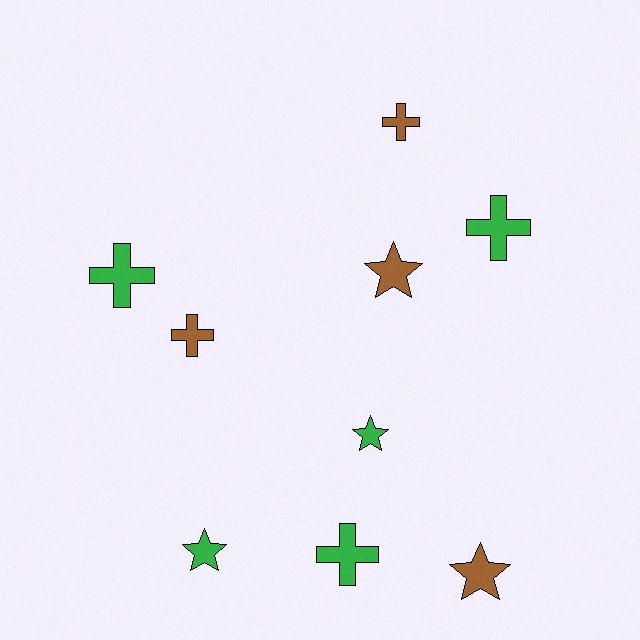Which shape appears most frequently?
Cross, with 5 objects.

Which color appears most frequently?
Green, with 5 objects.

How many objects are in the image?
There are 9 objects.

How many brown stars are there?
There are 2 brown stars.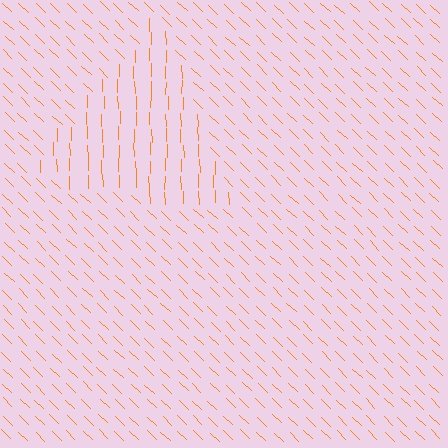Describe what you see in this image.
The image is filled with small orange line segments. A triangle region in the image has lines oriented differently from the surrounding lines, creating a visible texture boundary.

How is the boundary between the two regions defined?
The boundary is defined purely by a change in line orientation (approximately 45 degrees difference). All lines are the same color and thickness.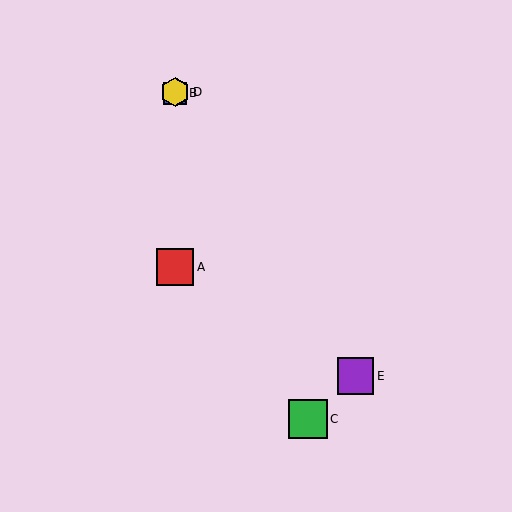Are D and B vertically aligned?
Yes, both are at x≈175.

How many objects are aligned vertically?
3 objects (A, B, D) are aligned vertically.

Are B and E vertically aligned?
No, B is at x≈175 and E is at x≈356.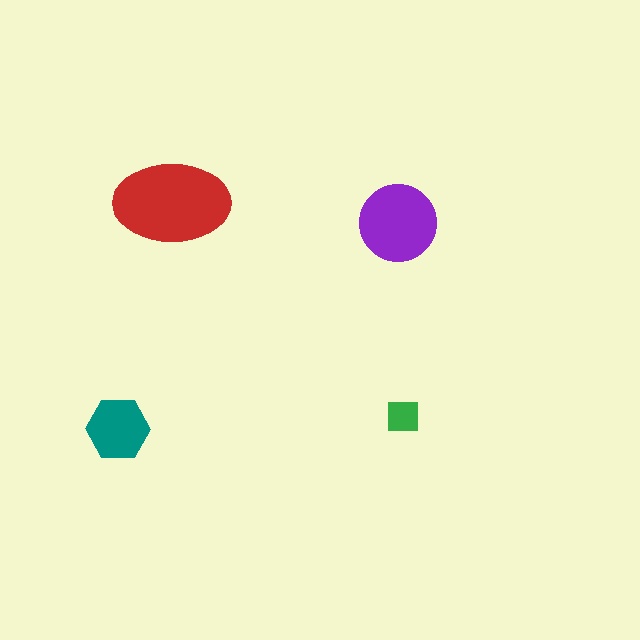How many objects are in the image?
There are 4 objects in the image.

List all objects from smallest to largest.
The green square, the teal hexagon, the purple circle, the red ellipse.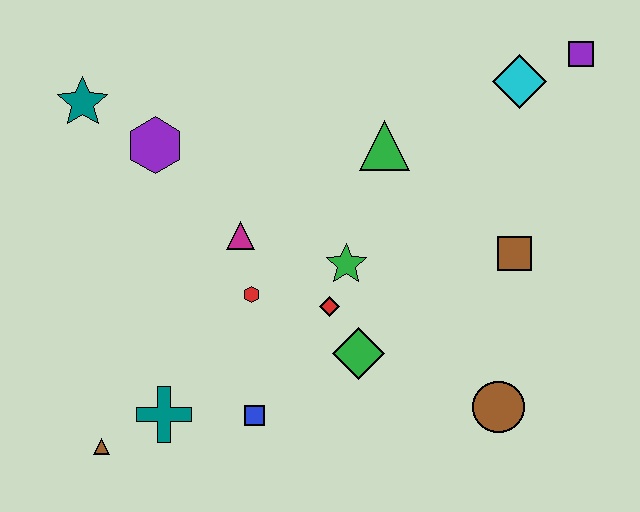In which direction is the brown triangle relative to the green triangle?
The brown triangle is below the green triangle.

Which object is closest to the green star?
The red diamond is closest to the green star.